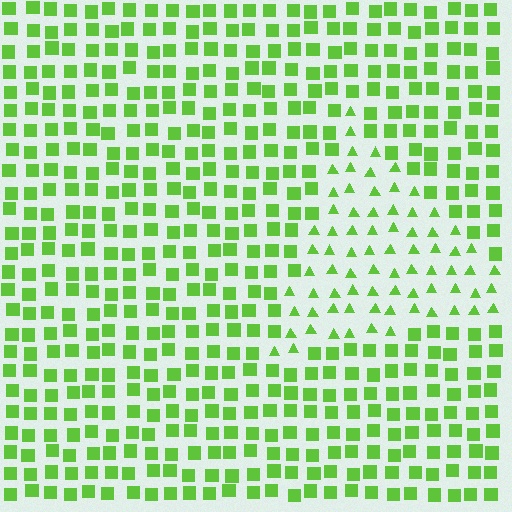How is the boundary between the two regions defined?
The boundary is defined by a change in element shape: triangles inside vs. squares outside. All elements share the same color and spacing.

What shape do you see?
I see a triangle.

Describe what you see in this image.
The image is filled with small lime elements arranged in a uniform grid. A triangle-shaped region contains triangles, while the surrounding area contains squares. The boundary is defined purely by the change in element shape.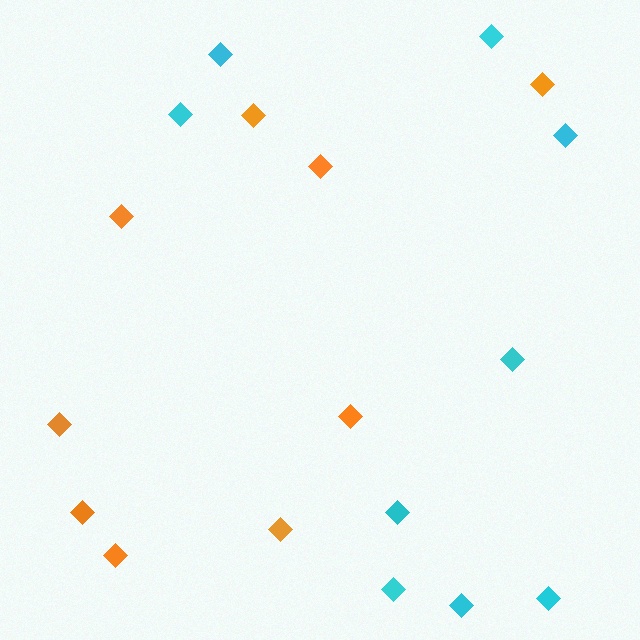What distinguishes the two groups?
There are 2 groups: one group of orange diamonds (9) and one group of cyan diamonds (9).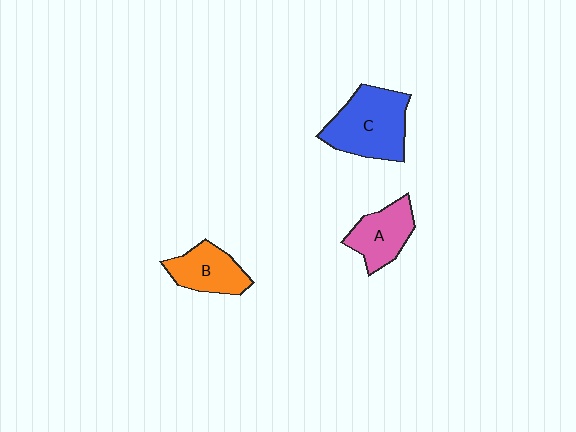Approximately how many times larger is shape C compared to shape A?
Approximately 1.5 times.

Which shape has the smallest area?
Shape B (orange).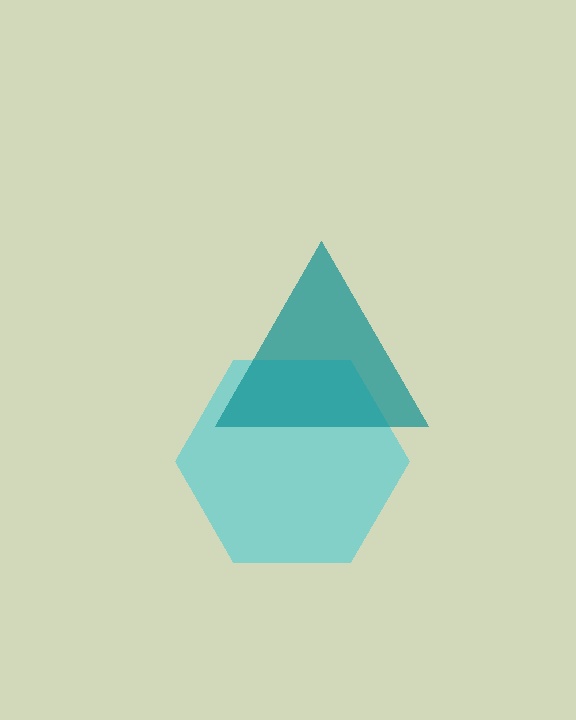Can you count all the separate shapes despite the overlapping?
Yes, there are 2 separate shapes.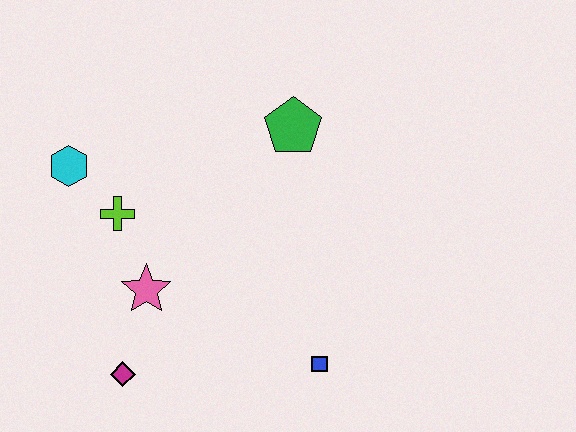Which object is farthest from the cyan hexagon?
The blue square is farthest from the cyan hexagon.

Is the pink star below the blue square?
No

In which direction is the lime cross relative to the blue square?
The lime cross is to the left of the blue square.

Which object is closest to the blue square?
The pink star is closest to the blue square.